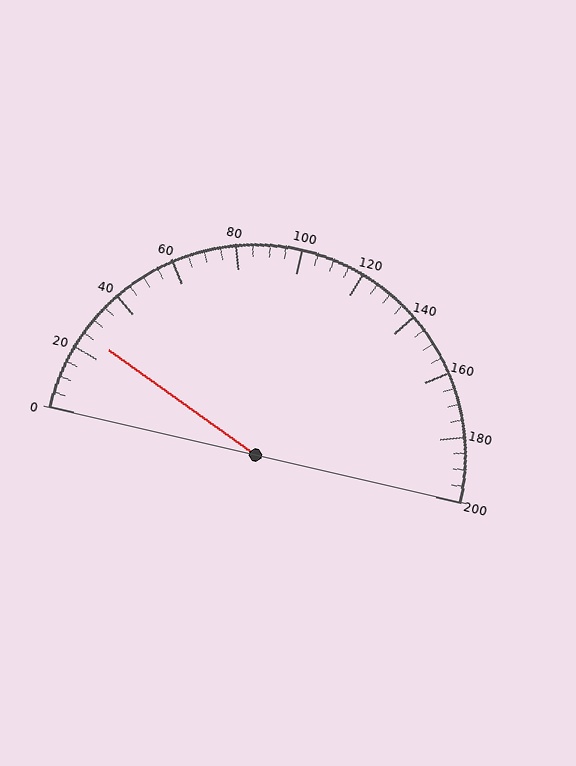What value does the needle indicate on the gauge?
The needle indicates approximately 25.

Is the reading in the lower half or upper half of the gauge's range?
The reading is in the lower half of the range (0 to 200).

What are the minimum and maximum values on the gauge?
The gauge ranges from 0 to 200.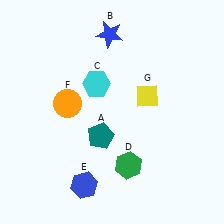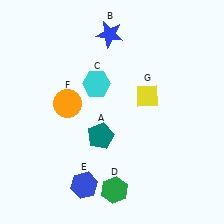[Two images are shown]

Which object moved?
The green hexagon (D) moved down.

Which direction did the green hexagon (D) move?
The green hexagon (D) moved down.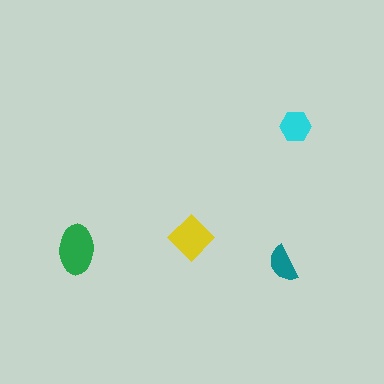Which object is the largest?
The green ellipse.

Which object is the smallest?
The teal semicircle.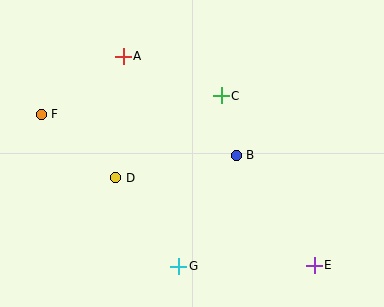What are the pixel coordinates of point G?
Point G is at (179, 266).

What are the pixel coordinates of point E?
Point E is at (314, 265).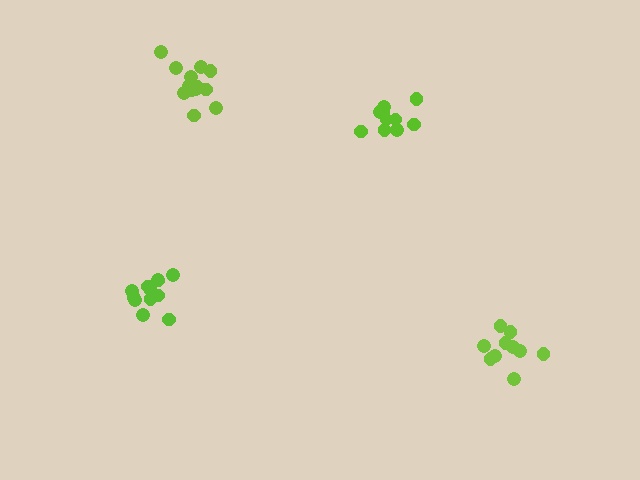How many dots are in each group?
Group 1: 13 dots, Group 2: 10 dots, Group 3: 14 dots, Group 4: 10 dots (47 total).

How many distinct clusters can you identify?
There are 4 distinct clusters.